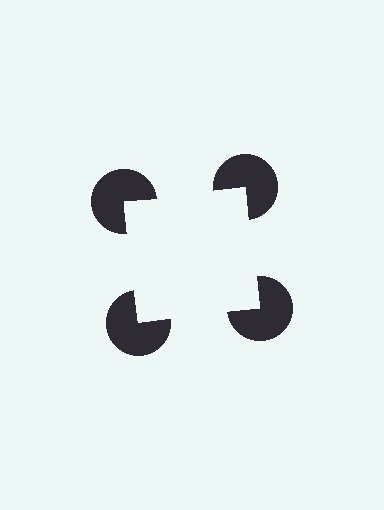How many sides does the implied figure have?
4 sides.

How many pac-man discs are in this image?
There are 4 — one at each vertex of the illusory square.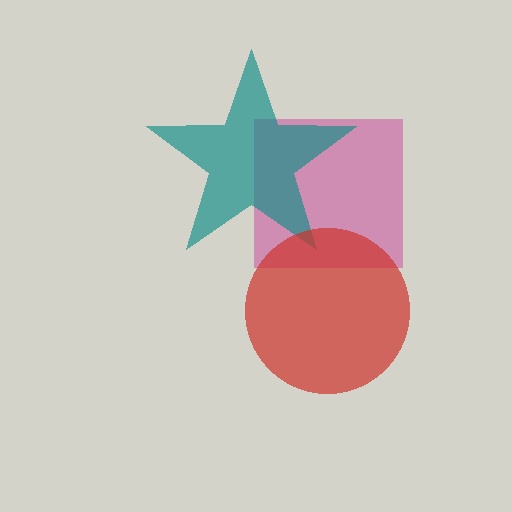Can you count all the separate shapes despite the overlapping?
Yes, there are 3 separate shapes.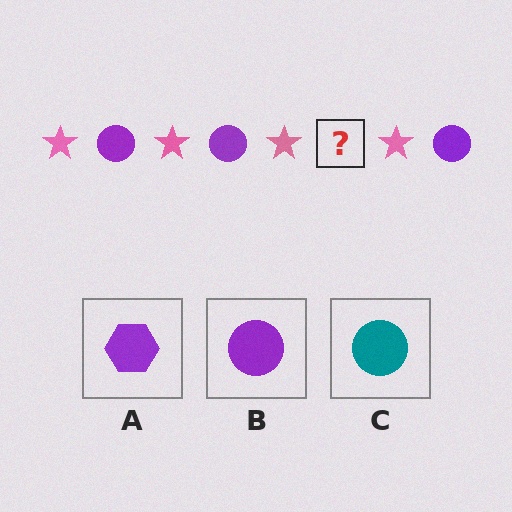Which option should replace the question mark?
Option B.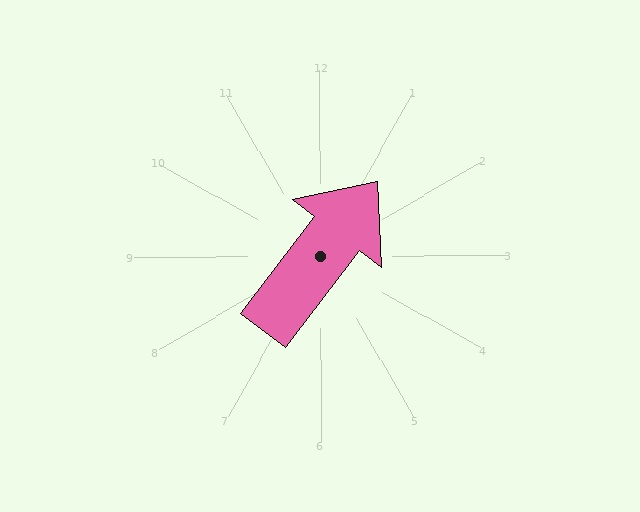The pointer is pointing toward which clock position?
Roughly 1 o'clock.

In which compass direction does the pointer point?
Northeast.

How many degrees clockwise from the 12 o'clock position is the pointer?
Approximately 38 degrees.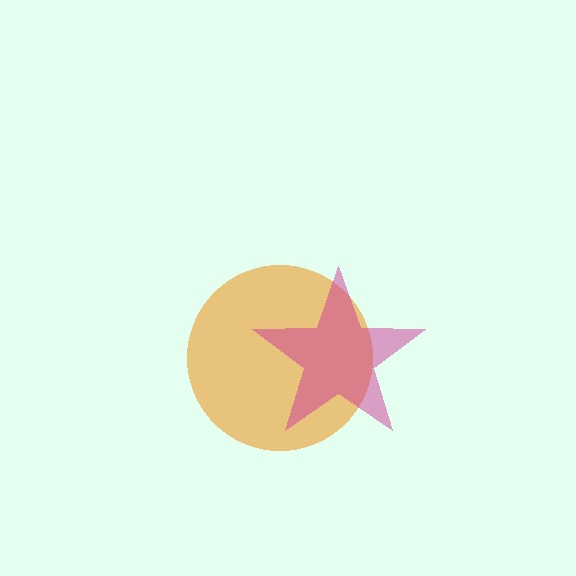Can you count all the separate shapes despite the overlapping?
Yes, there are 2 separate shapes.